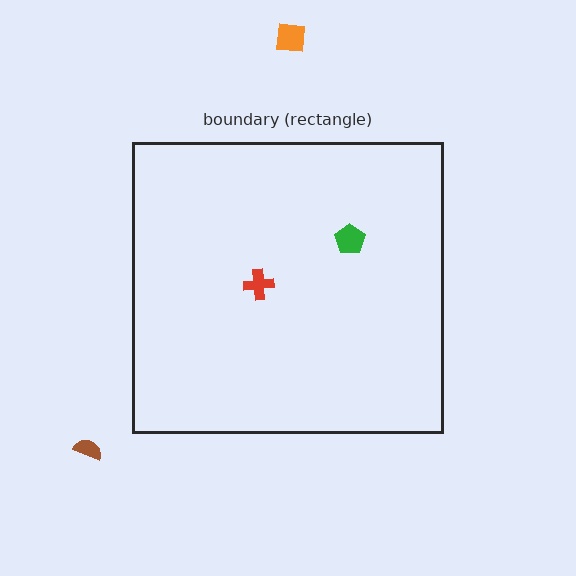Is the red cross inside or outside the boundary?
Inside.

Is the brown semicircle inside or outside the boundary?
Outside.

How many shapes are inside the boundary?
2 inside, 2 outside.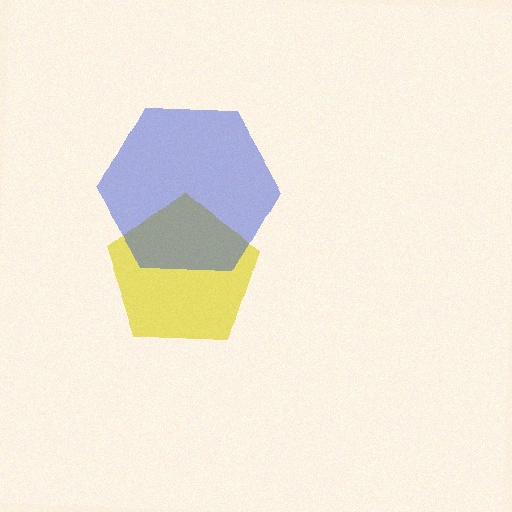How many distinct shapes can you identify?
There are 2 distinct shapes: a yellow pentagon, a blue hexagon.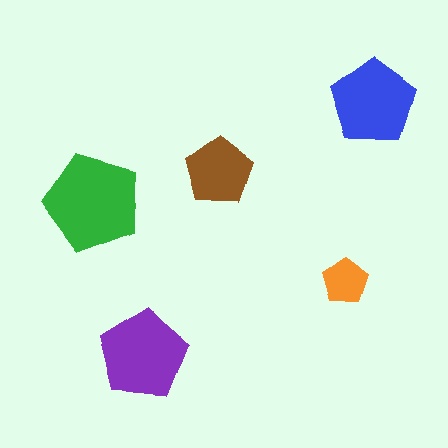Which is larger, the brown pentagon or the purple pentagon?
The purple one.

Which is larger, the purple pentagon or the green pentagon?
The green one.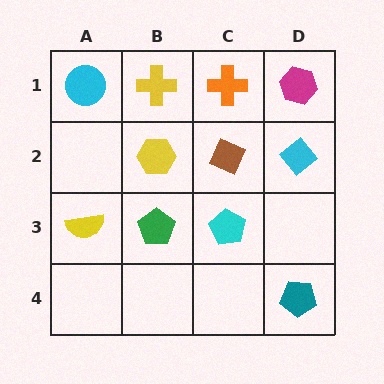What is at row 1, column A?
A cyan circle.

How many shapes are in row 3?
3 shapes.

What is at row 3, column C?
A cyan pentagon.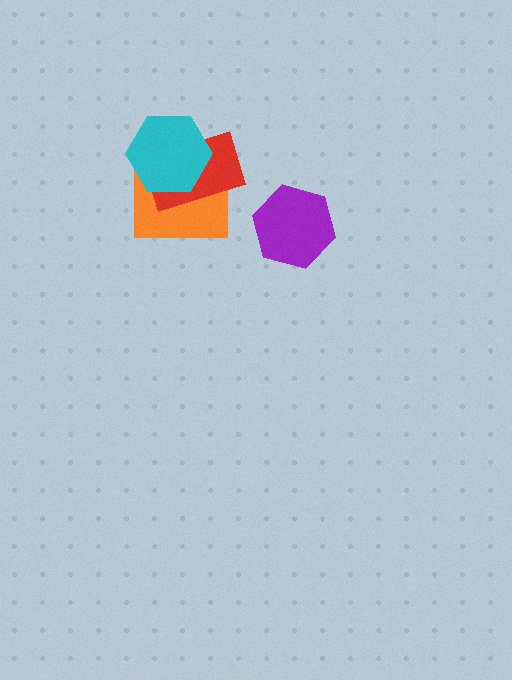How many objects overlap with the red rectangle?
2 objects overlap with the red rectangle.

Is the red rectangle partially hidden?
Yes, it is partially covered by another shape.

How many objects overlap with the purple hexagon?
0 objects overlap with the purple hexagon.